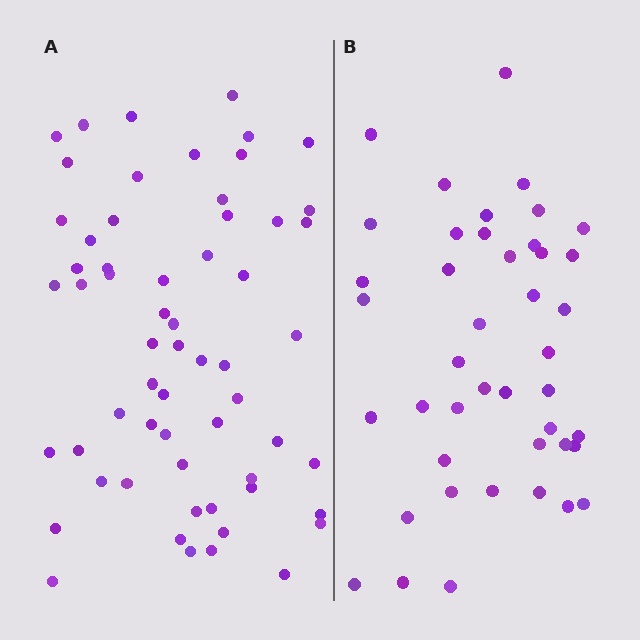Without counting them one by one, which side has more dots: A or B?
Region A (the left region) has more dots.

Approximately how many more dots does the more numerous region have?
Region A has approximately 15 more dots than region B.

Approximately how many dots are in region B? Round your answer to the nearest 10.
About 40 dots. (The exact count is 43, which rounds to 40.)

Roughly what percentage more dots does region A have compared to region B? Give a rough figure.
About 40% more.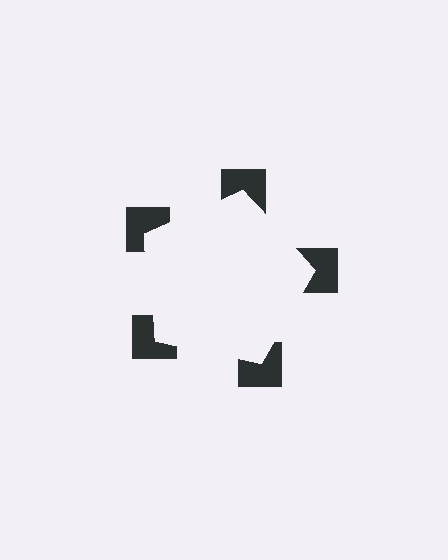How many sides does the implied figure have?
5 sides.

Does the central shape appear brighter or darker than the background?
It typically appears slightly brighter than the background, even though no actual brightness change is drawn.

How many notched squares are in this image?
There are 5 — one at each vertex of the illusory pentagon.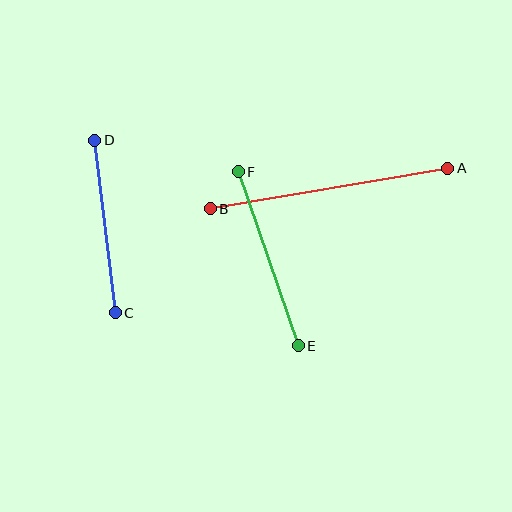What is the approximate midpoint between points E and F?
The midpoint is at approximately (268, 259) pixels.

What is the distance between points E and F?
The distance is approximately 184 pixels.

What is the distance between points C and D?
The distance is approximately 174 pixels.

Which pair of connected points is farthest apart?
Points A and B are farthest apart.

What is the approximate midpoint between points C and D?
The midpoint is at approximately (105, 226) pixels.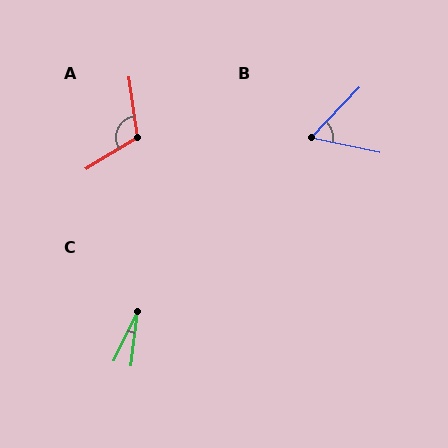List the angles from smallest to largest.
C (19°), B (58°), A (113°).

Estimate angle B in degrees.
Approximately 58 degrees.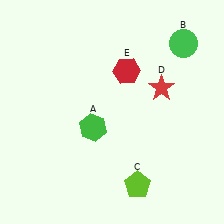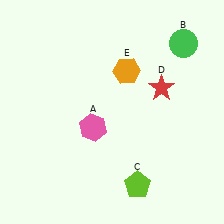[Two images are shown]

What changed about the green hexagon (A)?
In Image 1, A is green. In Image 2, it changed to pink.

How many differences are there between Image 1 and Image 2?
There are 2 differences between the two images.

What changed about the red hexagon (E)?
In Image 1, E is red. In Image 2, it changed to orange.